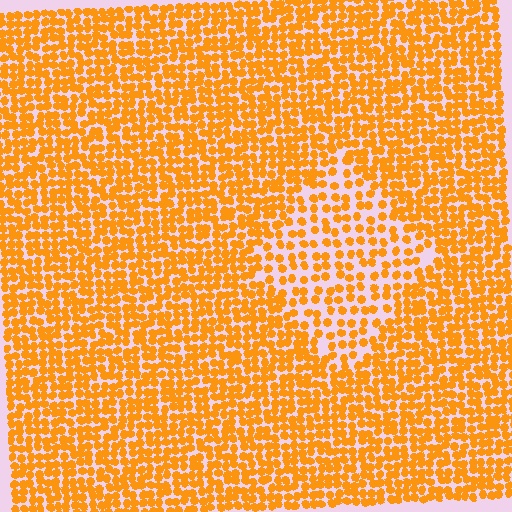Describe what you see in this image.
The image contains small orange elements arranged at two different densities. A diamond-shaped region is visible where the elements are less densely packed than the surrounding area.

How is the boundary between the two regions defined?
The boundary is defined by a change in element density (approximately 1.8x ratio). All elements are the same color, size, and shape.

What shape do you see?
I see a diamond.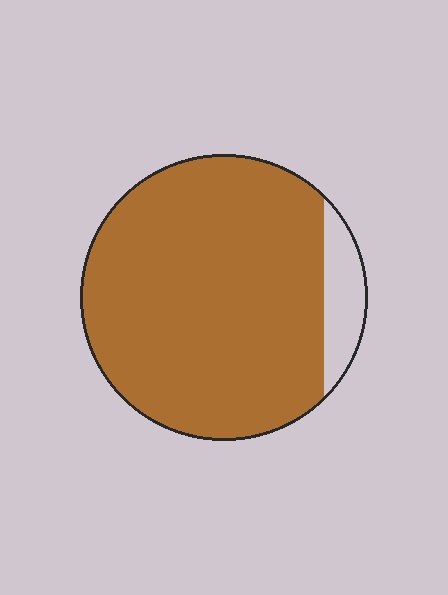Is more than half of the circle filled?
Yes.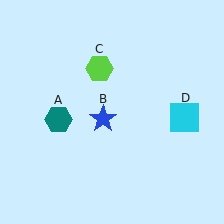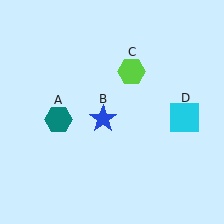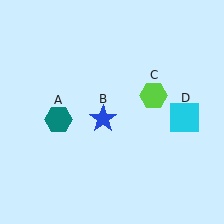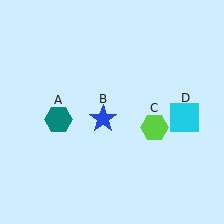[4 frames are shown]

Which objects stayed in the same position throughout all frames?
Teal hexagon (object A) and blue star (object B) and cyan square (object D) remained stationary.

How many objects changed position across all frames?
1 object changed position: lime hexagon (object C).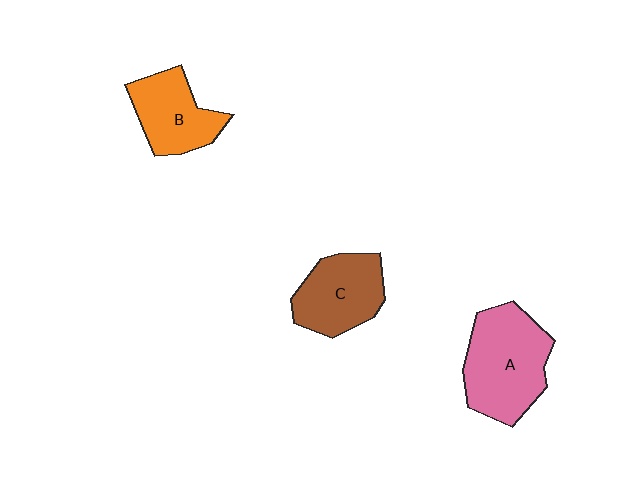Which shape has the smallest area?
Shape B (orange).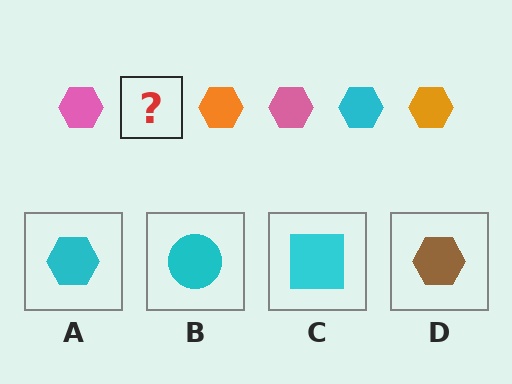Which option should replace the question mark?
Option A.